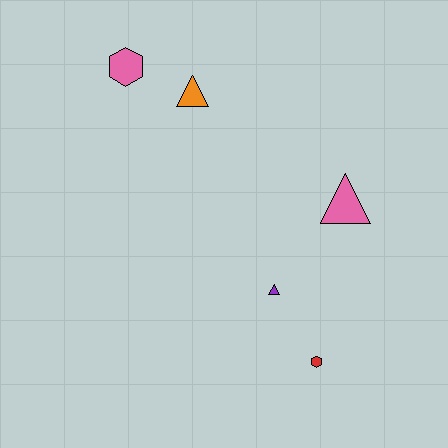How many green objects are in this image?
There are no green objects.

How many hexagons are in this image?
There are 2 hexagons.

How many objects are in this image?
There are 5 objects.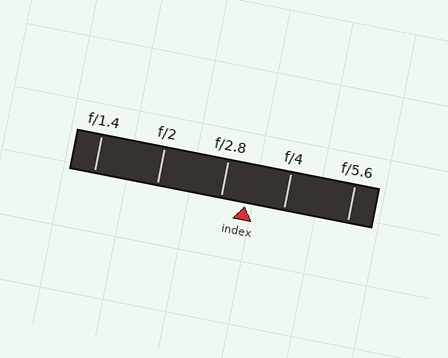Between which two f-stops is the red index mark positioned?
The index mark is between f/2.8 and f/4.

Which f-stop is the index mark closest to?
The index mark is closest to f/2.8.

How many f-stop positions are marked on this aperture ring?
There are 5 f-stop positions marked.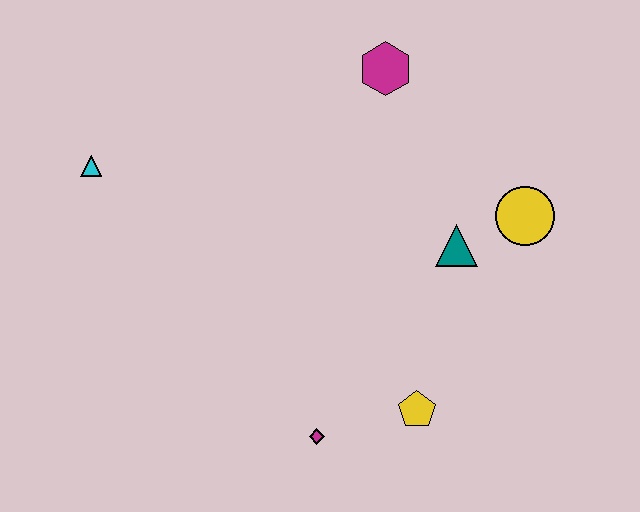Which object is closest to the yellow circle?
The teal triangle is closest to the yellow circle.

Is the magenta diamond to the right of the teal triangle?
No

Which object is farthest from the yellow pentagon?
The cyan triangle is farthest from the yellow pentagon.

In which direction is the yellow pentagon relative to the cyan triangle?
The yellow pentagon is to the right of the cyan triangle.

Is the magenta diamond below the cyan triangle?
Yes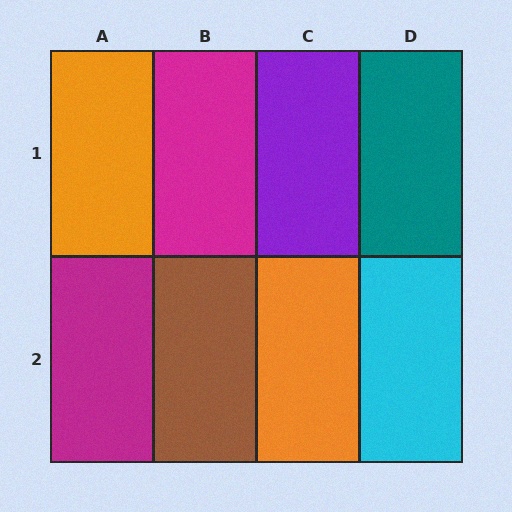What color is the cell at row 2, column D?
Cyan.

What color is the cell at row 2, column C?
Orange.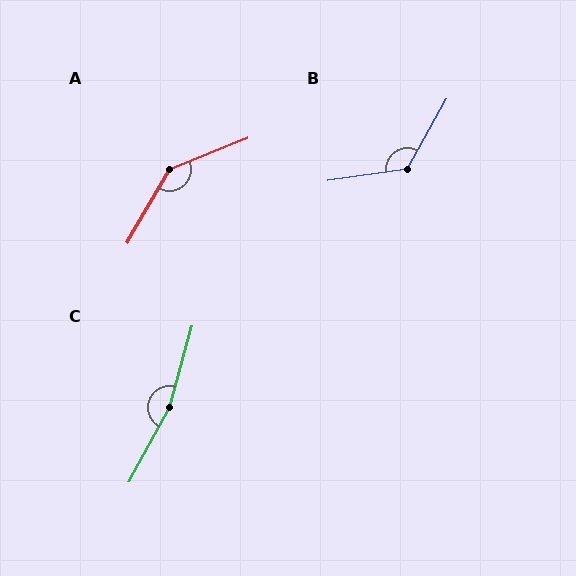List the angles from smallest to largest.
B (128°), A (142°), C (167°).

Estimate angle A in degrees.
Approximately 142 degrees.